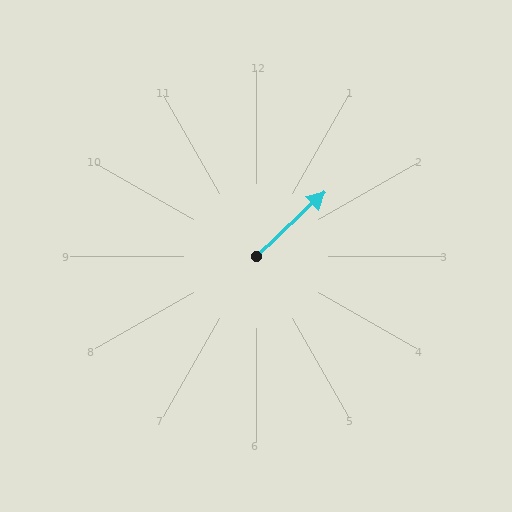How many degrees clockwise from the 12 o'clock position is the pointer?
Approximately 47 degrees.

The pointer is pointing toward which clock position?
Roughly 2 o'clock.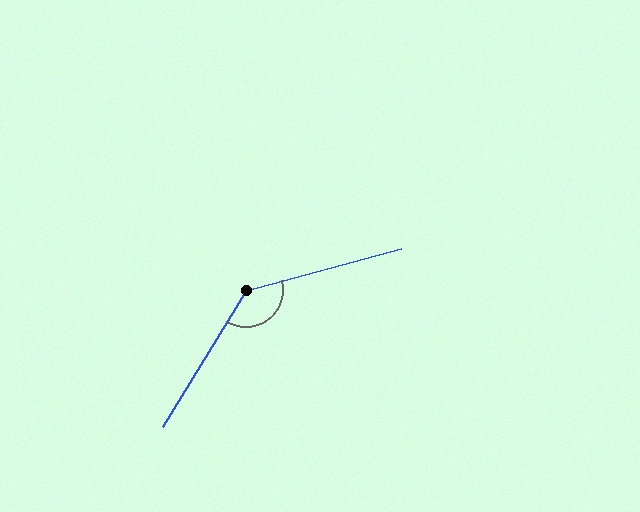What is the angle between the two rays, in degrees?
Approximately 136 degrees.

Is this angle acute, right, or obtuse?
It is obtuse.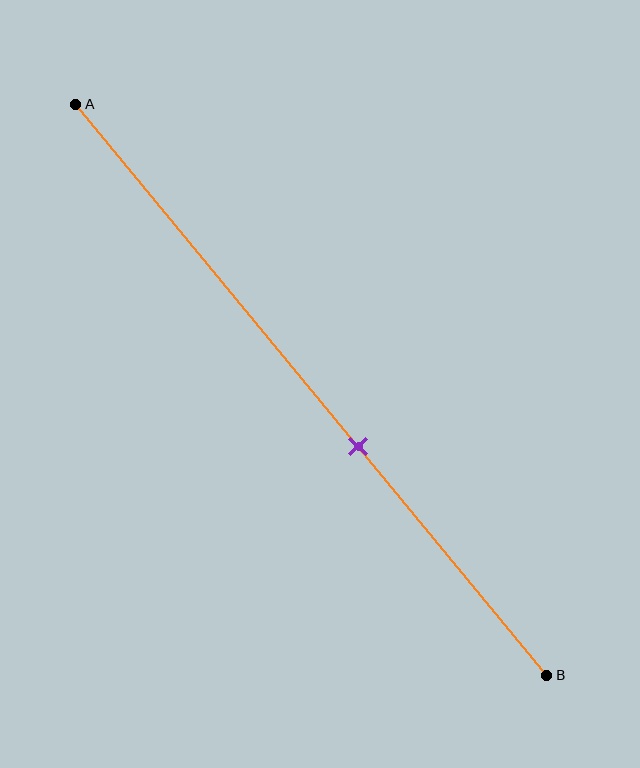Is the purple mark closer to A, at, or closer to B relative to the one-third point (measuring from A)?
The purple mark is closer to point B than the one-third point of segment AB.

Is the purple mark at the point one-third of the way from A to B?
No, the mark is at about 60% from A, not at the 33% one-third point.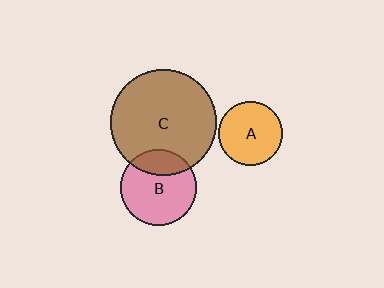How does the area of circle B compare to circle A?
Approximately 1.4 times.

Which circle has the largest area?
Circle C (brown).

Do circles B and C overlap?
Yes.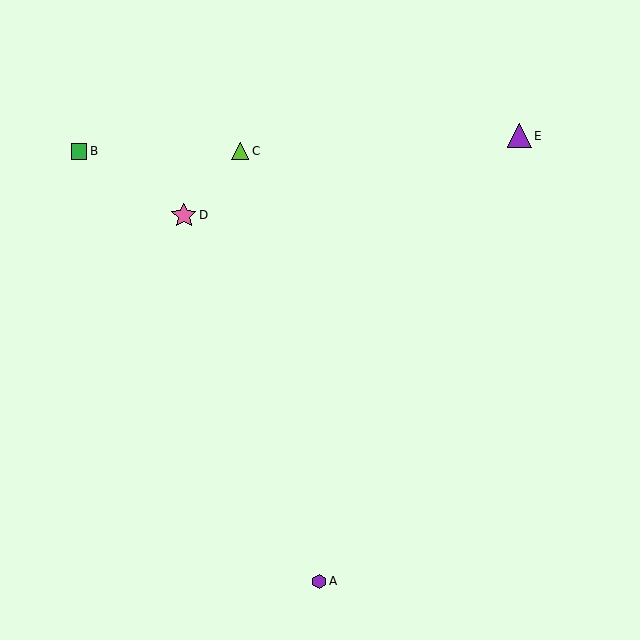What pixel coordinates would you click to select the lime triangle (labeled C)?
Click at (240, 151) to select the lime triangle C.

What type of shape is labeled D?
Shape D is a pink star.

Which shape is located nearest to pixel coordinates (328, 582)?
The purple hexagon (labeled A) at (319, 582) is nearest to that location.